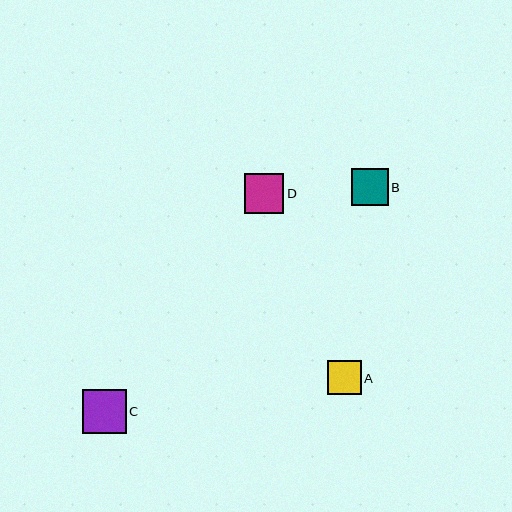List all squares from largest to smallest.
From largest to smallest: C, D, B, A.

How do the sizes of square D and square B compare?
Square D and square B are approximately the same size.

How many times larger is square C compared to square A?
Square C is approximately 1.3 times the size of square A.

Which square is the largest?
Square C is the largest with a size of approximately 44 pixels.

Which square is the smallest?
Square A is the smallest with a size of approximately 34 pixels.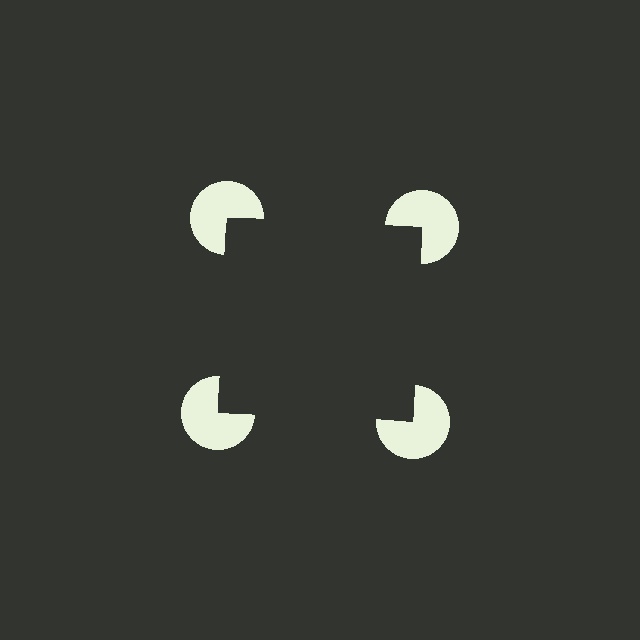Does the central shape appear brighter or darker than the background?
It typically appears slightly darker than the background, even though no actual brightness change is drawn.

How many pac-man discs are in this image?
There are 4 — one at each vertex of the illusory square.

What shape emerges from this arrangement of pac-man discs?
An illusory square — its edges are inferred from the aligned wedge cuts in the pac-man discs, not physically drawn.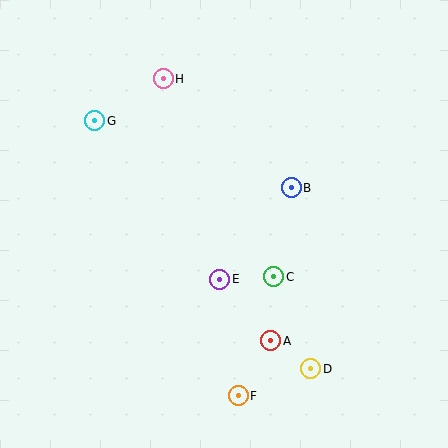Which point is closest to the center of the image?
Point E at (220, 279) is closest to the center.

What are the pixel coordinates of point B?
Point B is at (291, 188).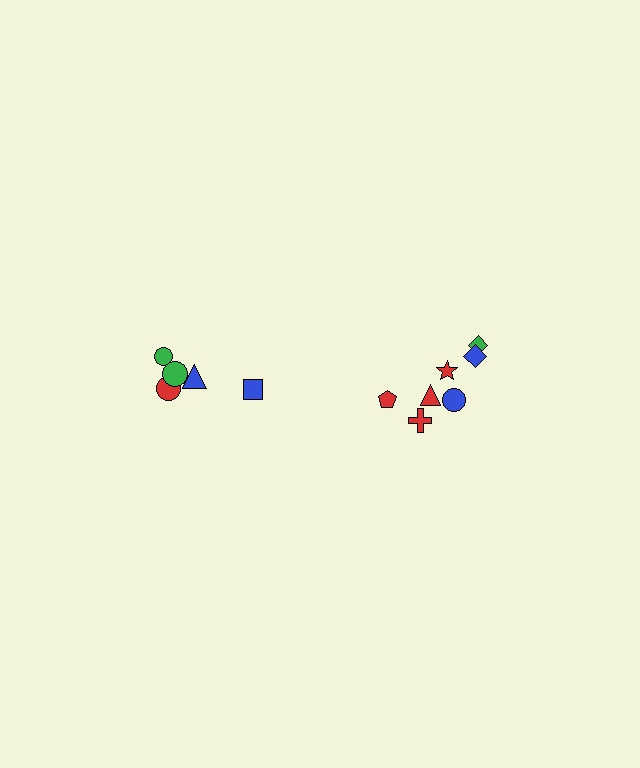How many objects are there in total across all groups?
There are 12 objects.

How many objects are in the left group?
There are 5 objects.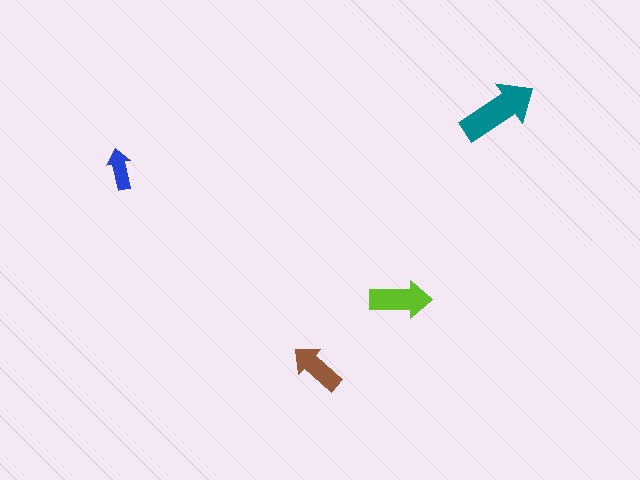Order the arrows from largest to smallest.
the teal one, the lime one, the brown one, the blue one.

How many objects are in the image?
There are 4 objects in the image.